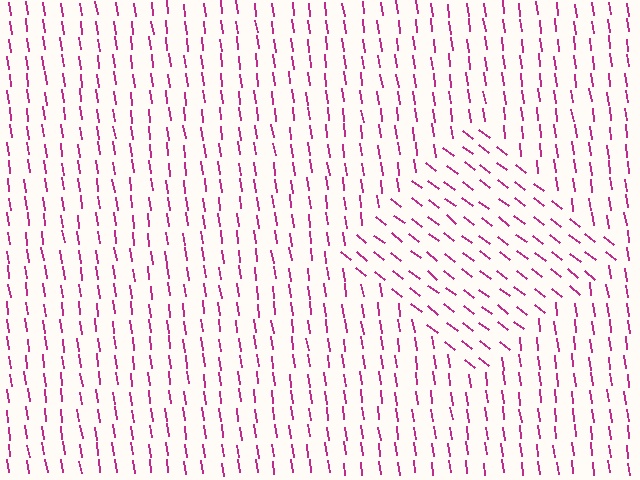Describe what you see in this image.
The image is filled with small magenta line segments. A diamond region in the image has lines oriented differently from the surrounding lines, creating a visible texture boundary.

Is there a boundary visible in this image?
Yes, there is a texture boundary formed by a change in line orientation.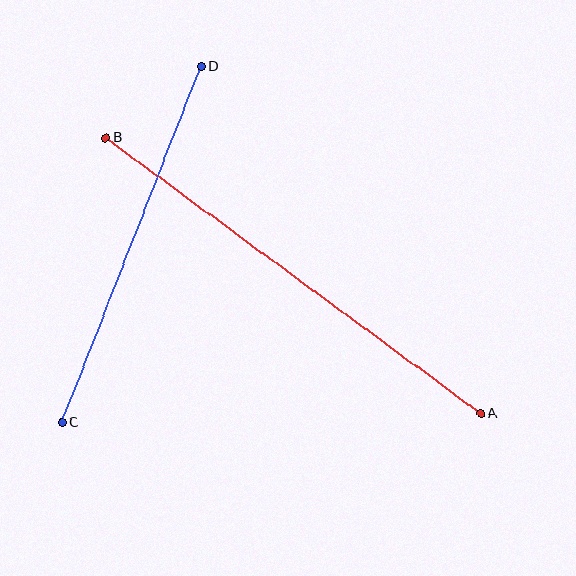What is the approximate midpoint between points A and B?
The midpoint is at approximately (293, 276) pixels.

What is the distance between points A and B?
The distance is approximately 465 pixels.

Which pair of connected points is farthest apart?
Points A and B are farthest apart.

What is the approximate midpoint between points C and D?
The midpoint is at approximately (132, 245) pixels.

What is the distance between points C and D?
The distance is approximately 382 pixels.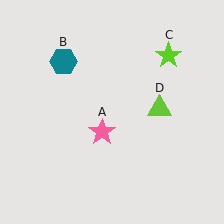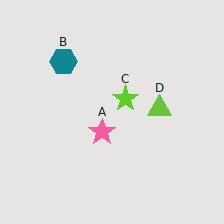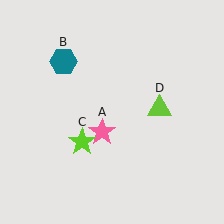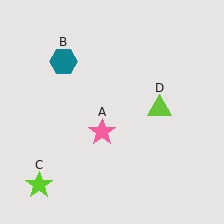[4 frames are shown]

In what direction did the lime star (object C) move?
The lime star (object C) moved down and to the left.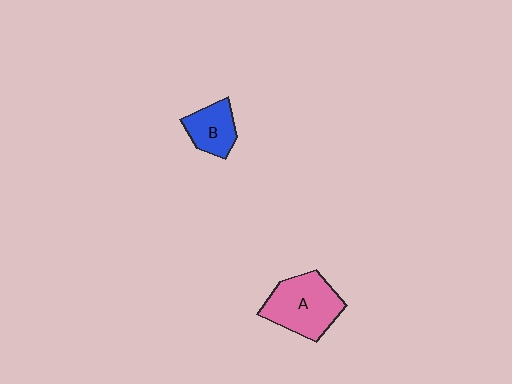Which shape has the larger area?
Shape A (pink).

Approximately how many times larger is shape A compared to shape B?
Approximately 1.7 times.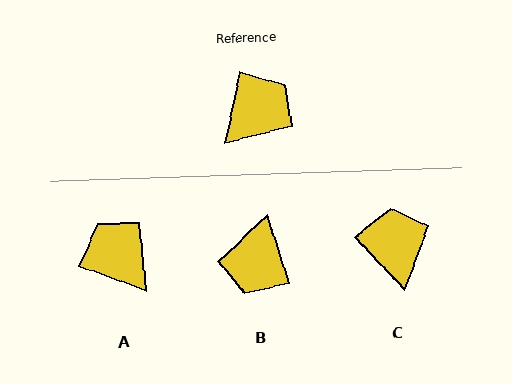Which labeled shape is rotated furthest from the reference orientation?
B, about 150 degrees away.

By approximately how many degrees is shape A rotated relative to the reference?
Approximately 82 degrees counter-clockwise.